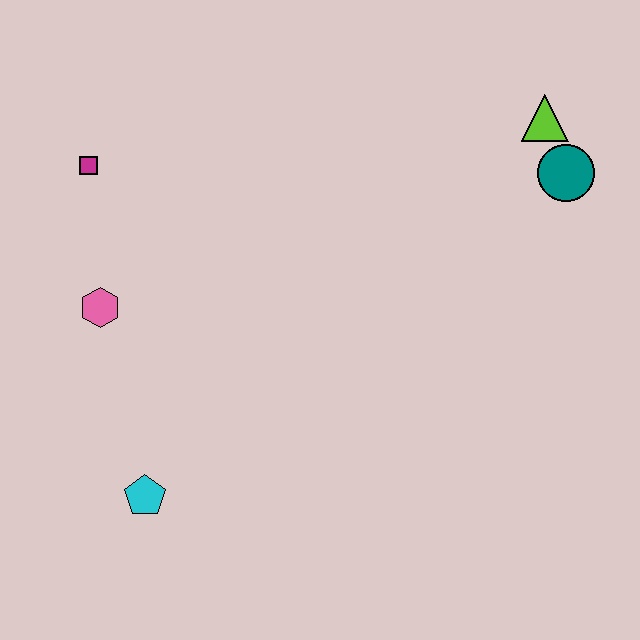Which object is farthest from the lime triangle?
The cyan pentagon is farthest from the lime triangle.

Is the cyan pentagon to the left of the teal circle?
Yes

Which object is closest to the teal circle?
The lime triangle is closest to the teal circle.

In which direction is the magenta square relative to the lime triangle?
The magenta square is to the left of the lime triangle.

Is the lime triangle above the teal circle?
Yes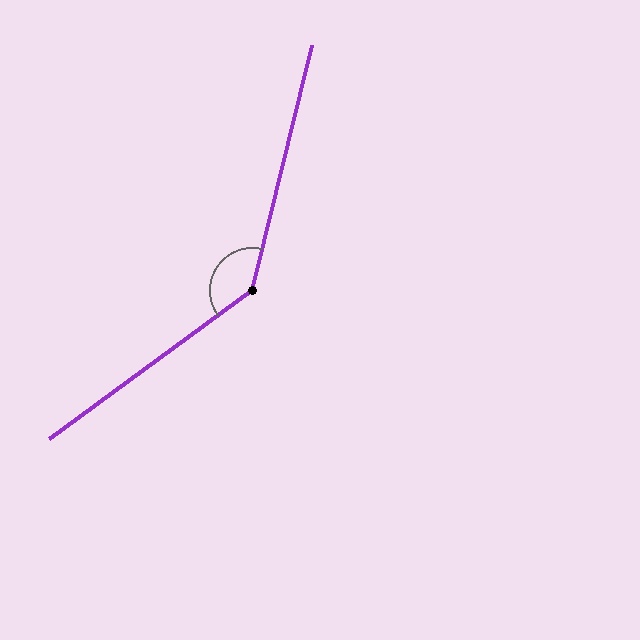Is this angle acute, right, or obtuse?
It is obtuse.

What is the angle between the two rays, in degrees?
Approximately 140 degrees.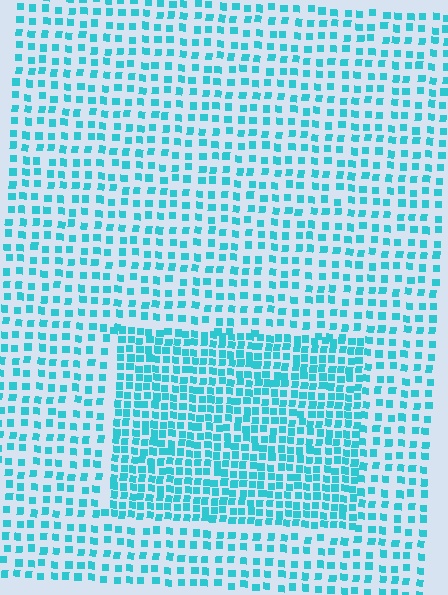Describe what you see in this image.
The image contains small cyan elements arranged at two different densities. A rectangle-shaped region is visible where the elements are more densely packed than the surrounding area.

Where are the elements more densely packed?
The elements are more densely packed inside the rectangle boundary.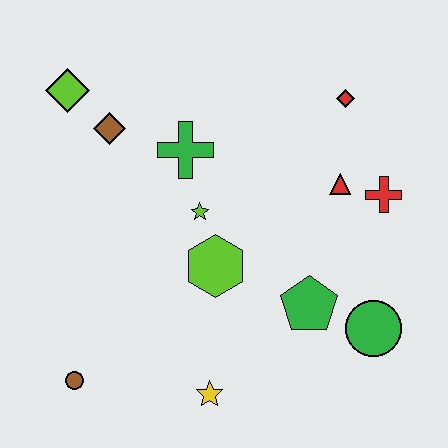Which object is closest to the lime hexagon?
The lime star is closest to the lime hexagon.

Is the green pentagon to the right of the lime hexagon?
Yes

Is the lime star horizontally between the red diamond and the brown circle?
Yes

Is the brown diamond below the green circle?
No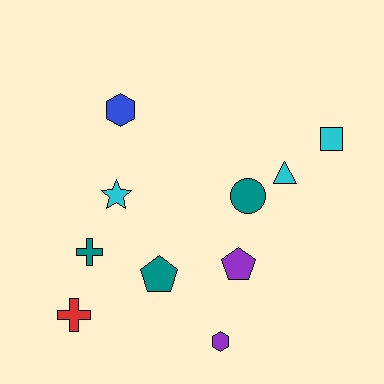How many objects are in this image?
There are 10 objects.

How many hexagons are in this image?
There are 2 hexagons.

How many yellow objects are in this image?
There are no yellow objects.